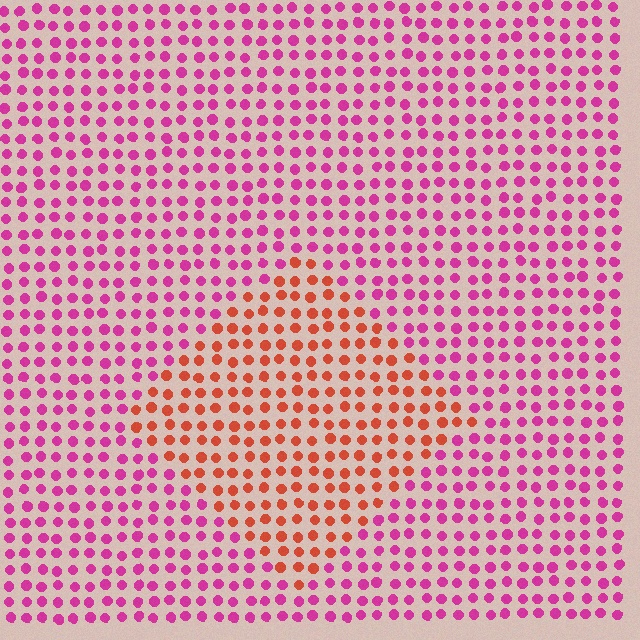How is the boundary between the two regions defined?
The boundary is defined purely by a slight shift in hue (about 48 degrees). Spacing, size, and orientation are identical on both sides.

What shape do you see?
I see a diamond.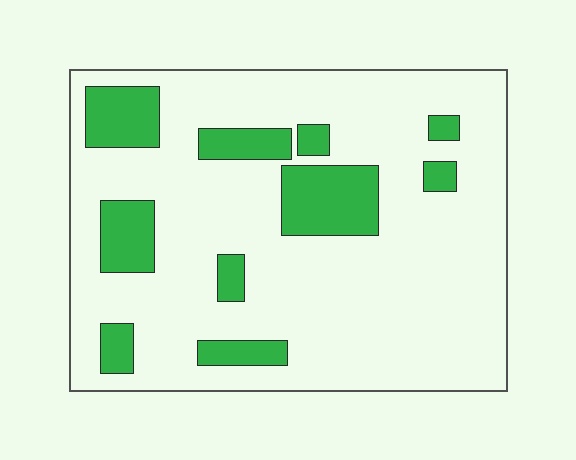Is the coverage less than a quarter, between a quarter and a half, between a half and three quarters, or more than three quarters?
Less than a quarter.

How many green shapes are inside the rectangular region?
10.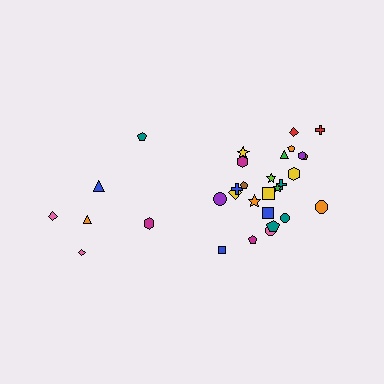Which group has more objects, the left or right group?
The right group.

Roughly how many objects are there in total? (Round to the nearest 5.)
Roughly 30 objects in total.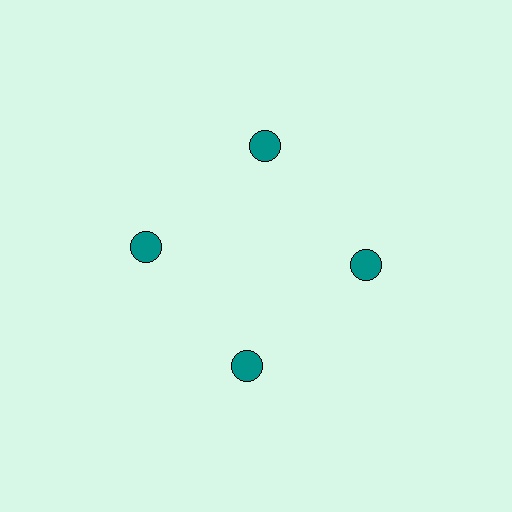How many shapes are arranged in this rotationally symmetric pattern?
There are 4 shapes, arranged in 4 groups of 1.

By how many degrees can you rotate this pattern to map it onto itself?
The pattern maps onto itself every 90 degrees of rotation.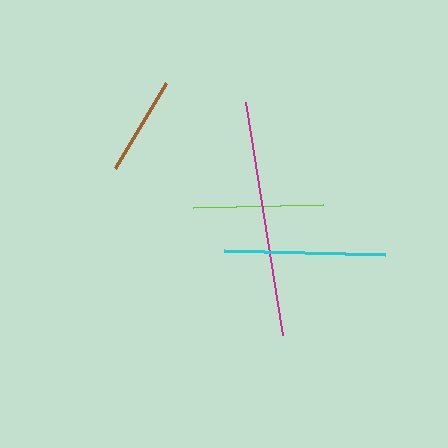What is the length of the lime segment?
The lime segment is approximately 130 pixels long.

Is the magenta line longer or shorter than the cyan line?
The magenta line is longer than the cyan line.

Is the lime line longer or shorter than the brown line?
The lime line is longer than the brown line.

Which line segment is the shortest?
The brown line is the shortest at approximately 99 pixels.